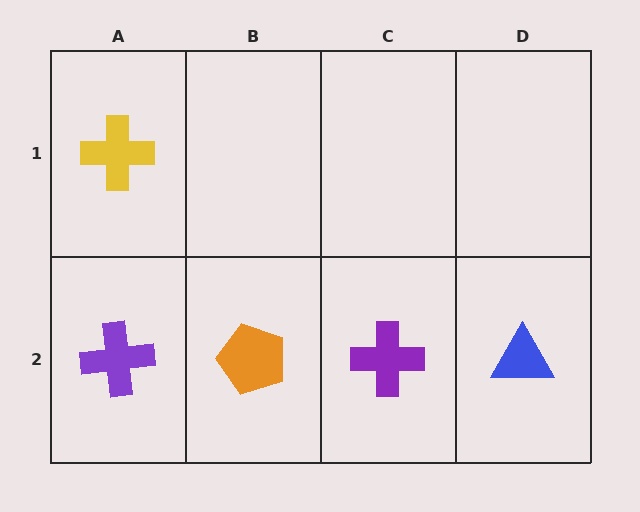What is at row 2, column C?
A purple cross.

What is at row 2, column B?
An orange pentagon.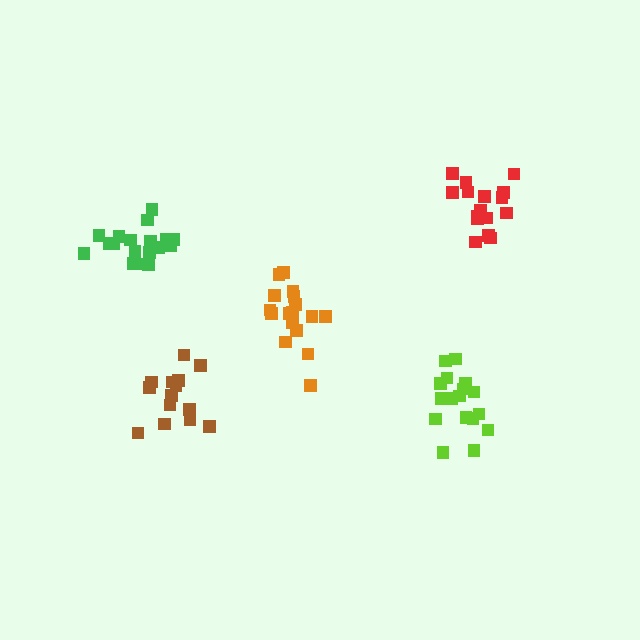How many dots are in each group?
Group 1: 17 dots, Group 2: 17 dots, Group 3: 18 dots, Group 4: 14 dots, Group 5: 17 dots (83 total).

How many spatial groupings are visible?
There are 5 spatial groupings.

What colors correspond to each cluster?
The clusters are colored: lime, orange, green, brown, red.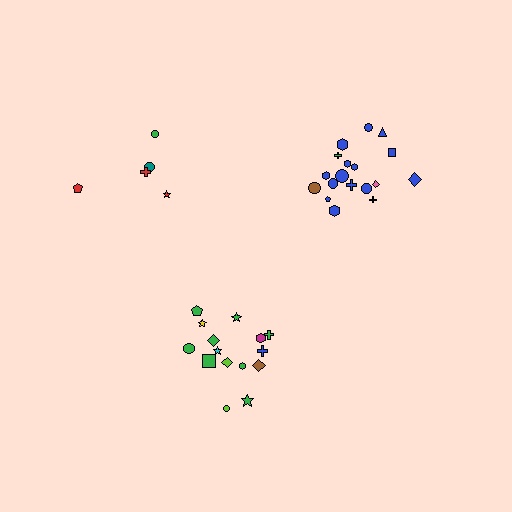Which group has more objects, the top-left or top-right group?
The top-right group.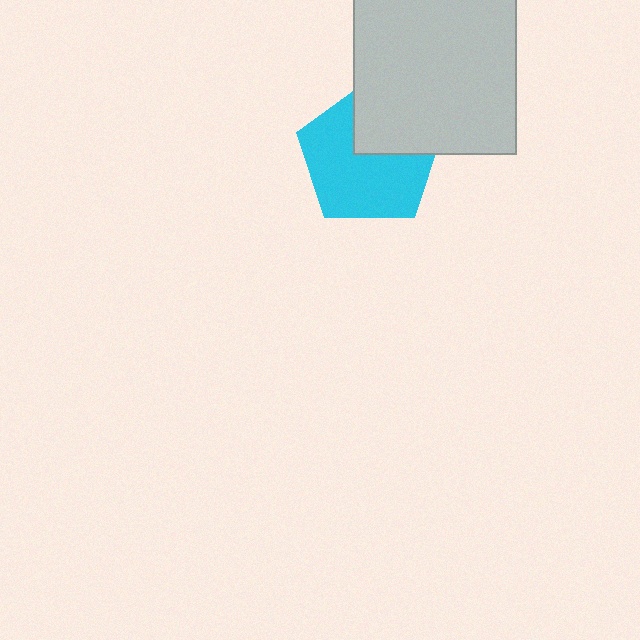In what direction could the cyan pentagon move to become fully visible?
The cyan pentagon could move toward the lower-left. That would shift it out from behind the light gray square entirely.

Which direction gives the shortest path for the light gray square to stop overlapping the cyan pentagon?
Moving toward the upper-right gives the shortest separation.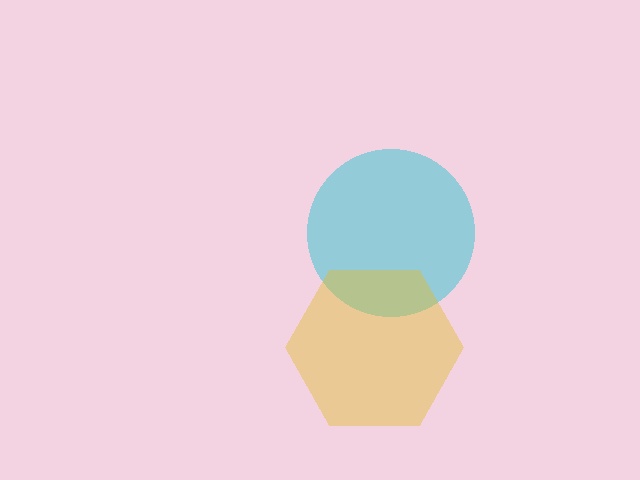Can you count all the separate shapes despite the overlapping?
Yes, there are 2 separate shapes.